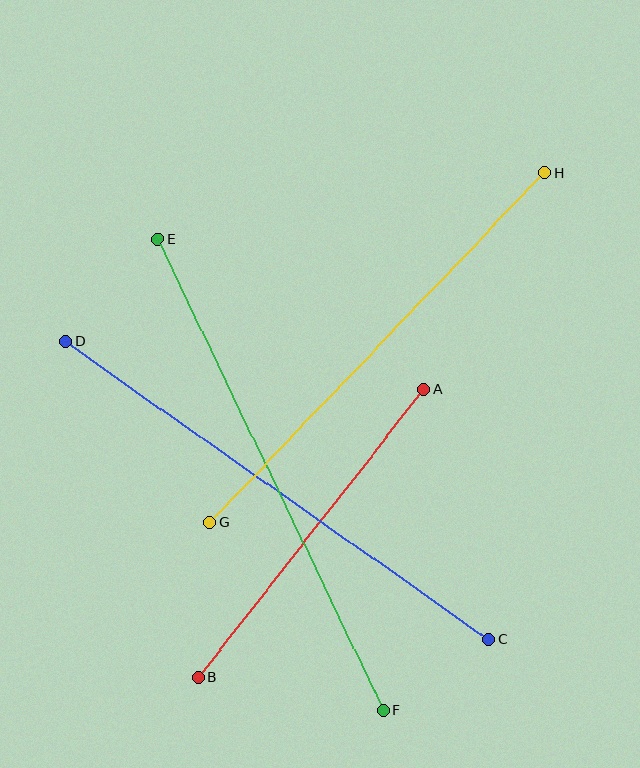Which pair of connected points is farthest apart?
Points E and F are farthest apart.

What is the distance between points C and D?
The distance is approximately 518 pixels.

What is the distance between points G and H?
The distance is approximately 484 pixels.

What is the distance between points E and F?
The distance is approximately 523 pixels.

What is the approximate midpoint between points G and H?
The midpoint is at approximately (377, 347) pixels.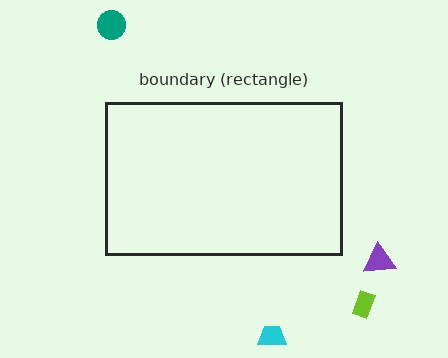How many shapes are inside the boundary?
0 inside, 4 outside.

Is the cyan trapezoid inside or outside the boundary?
Outside.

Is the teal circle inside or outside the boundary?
Outside.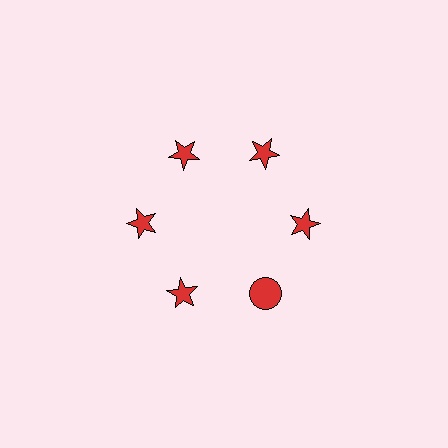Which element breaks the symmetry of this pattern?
The red circle at roughly the 5 o'clock position breaks the symmetry. All other shapes are red stars.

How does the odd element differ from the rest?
It has a different shape: circle instead of star.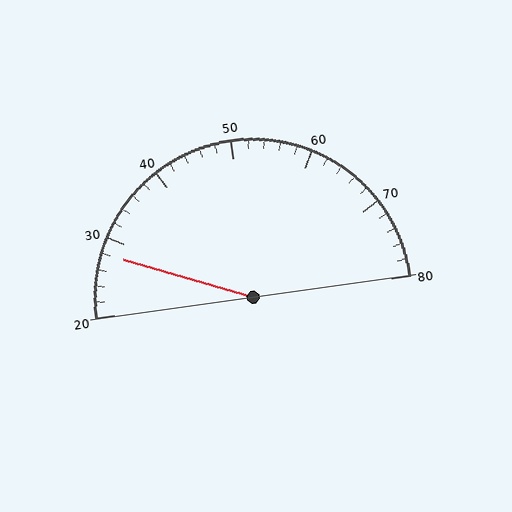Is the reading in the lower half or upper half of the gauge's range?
The reading is in the lower half of the range (20 to 80).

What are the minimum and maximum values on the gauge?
The gauge ranges from 20 to 80.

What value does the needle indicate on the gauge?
The needle indicates approximately 28.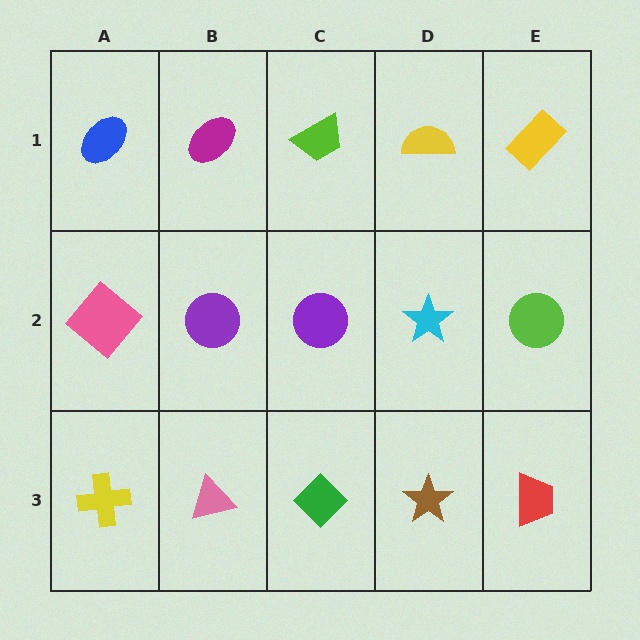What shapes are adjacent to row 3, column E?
A lime circle (row 2, column E), a brown star (row 3, column D).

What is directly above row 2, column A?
A blue ellipse.